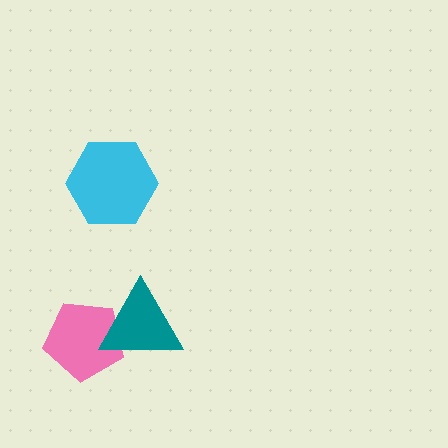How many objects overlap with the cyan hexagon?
0 objects overlap with the cyan hexagon.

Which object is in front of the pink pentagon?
The teal triangle is in front of the pink pentagon.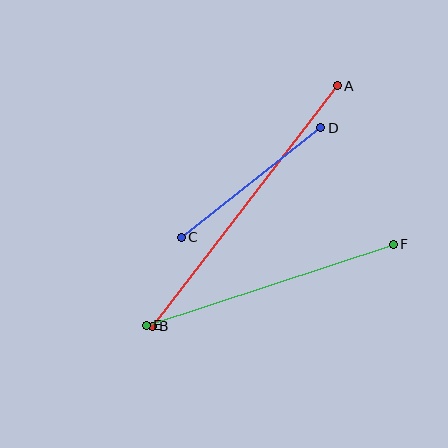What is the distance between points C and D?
The distance is approximately 178 pixels.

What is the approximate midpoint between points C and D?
The midpoint is at approximately (251, 182) pixels.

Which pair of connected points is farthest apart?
Points A and B are farthest apart.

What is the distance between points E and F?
The distance is approximately 260 pixels.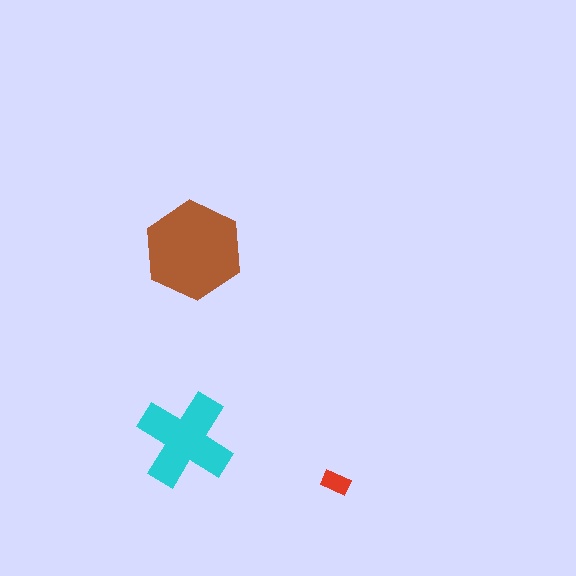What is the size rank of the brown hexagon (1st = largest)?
1st.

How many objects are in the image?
There are 3 objects in the image.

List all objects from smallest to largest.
The red rectangle, the cyan cross, the brown hexagon.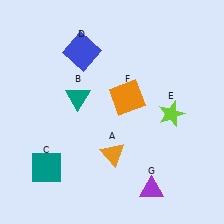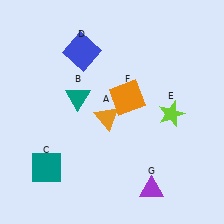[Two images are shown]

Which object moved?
The orange triangle (A) moved up.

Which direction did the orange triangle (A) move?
The orange triangle (A) moved up.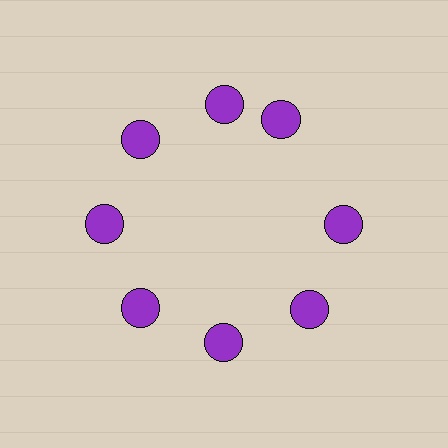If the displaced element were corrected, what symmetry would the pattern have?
It would have 8-fold rotational symmetry — the pattern would map onto itself every 45 degrees.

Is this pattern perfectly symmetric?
No. The 8 purple circles are arranged in a ring, but one element near the 2 o'clock position is rotated out of alignment along the ring, breaking the 8-fold rotational symmetry.